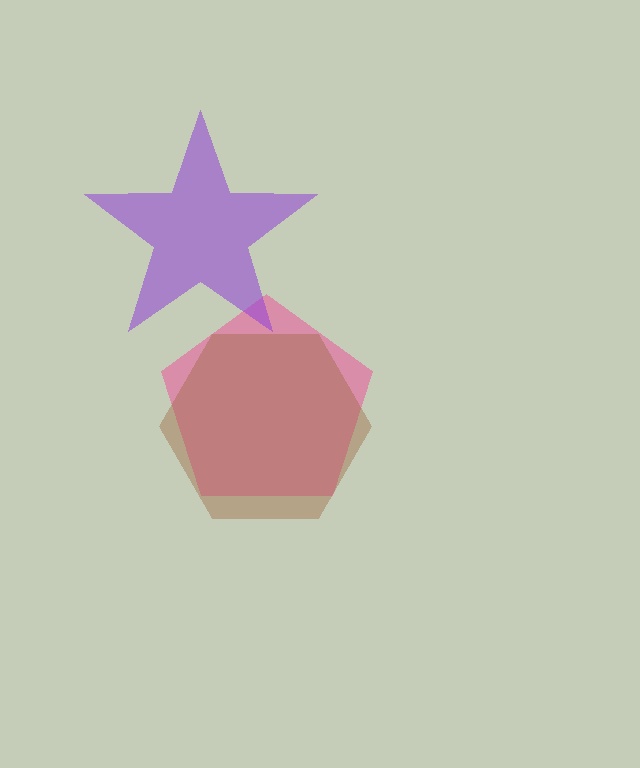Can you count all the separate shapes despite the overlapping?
Yes, there are 3 separate shapes.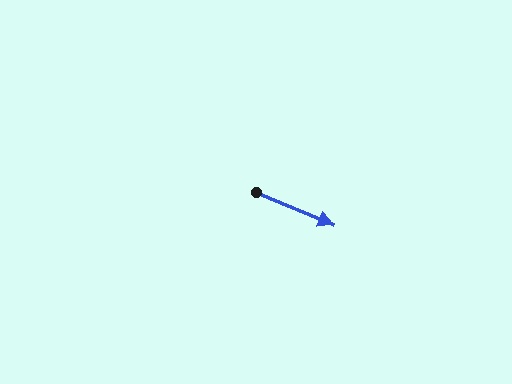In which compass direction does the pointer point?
Southeast.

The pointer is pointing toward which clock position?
Roughly 4 o'clock.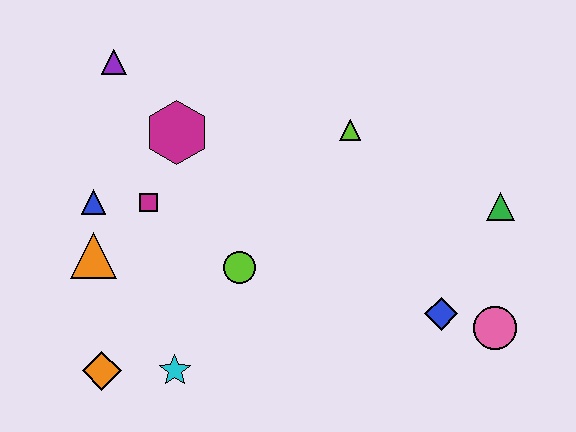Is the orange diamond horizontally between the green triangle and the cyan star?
No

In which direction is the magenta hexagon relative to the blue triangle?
The magenta hexagon is to the right of the blue triangle.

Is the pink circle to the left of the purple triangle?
No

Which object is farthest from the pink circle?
The purple triangle is farthest from the pink circle.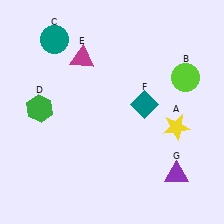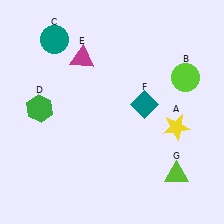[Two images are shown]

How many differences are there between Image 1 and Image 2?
There is 1 difference between the two images.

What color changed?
The triangle (G) changed from purple in Image 1 to lime in Image 2.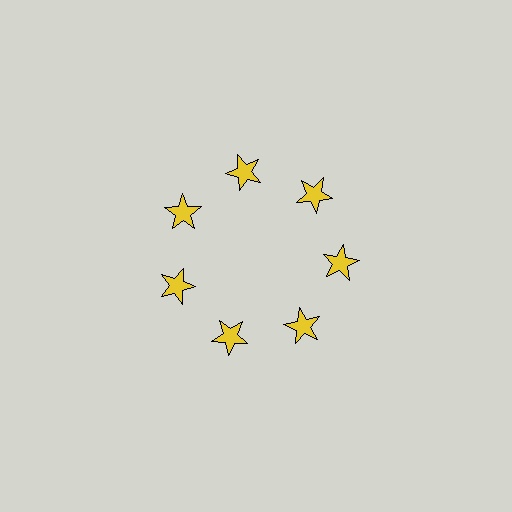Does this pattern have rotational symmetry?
Yes, this pattern has 7-fold rotational symmetry. It looks the same after rotating 51 degrees around the center.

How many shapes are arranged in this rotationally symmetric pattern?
There are 7 shapes, arranged in 7 groups of 1.